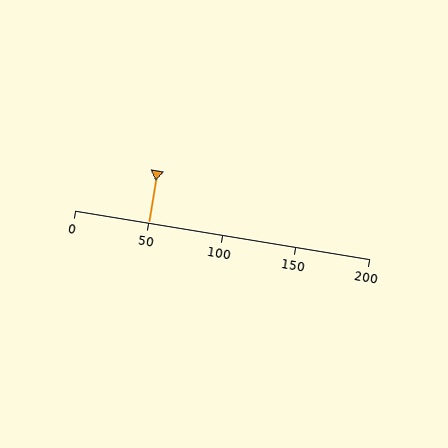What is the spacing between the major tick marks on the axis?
The major ticks are spaced 50 apart.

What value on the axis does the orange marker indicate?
The marker indicates approximately 50.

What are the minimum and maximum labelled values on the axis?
The axis runs from 0 to 200.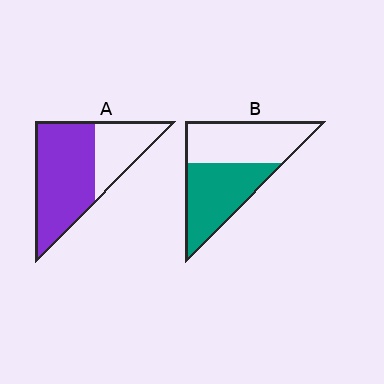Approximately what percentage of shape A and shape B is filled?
A is approximately 65% and B is approximately 50%.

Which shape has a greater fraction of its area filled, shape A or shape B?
Shape A.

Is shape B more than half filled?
Roughly half.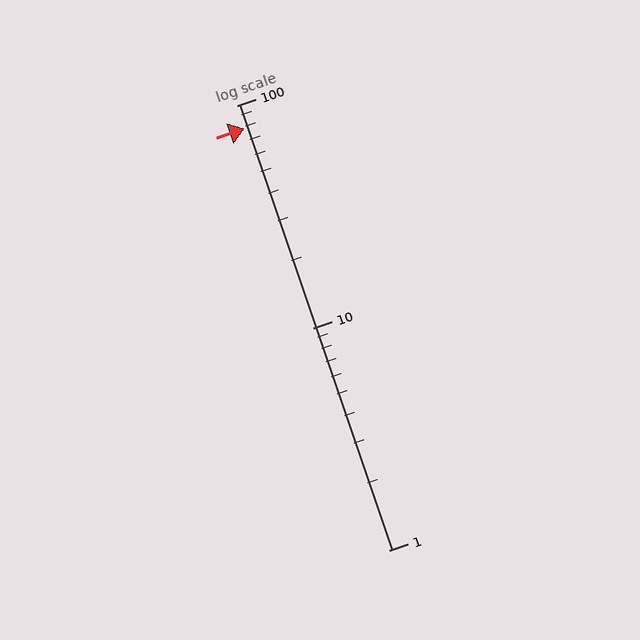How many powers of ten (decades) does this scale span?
The scale spans 2 decades, from 1 to 100.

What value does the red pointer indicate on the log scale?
The pointer indicates approximately 79.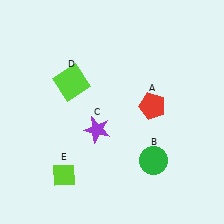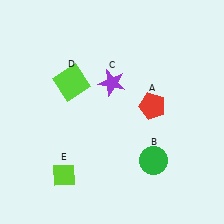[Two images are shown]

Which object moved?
The purple star (C) moved up.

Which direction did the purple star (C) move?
The purple star (C) moved up.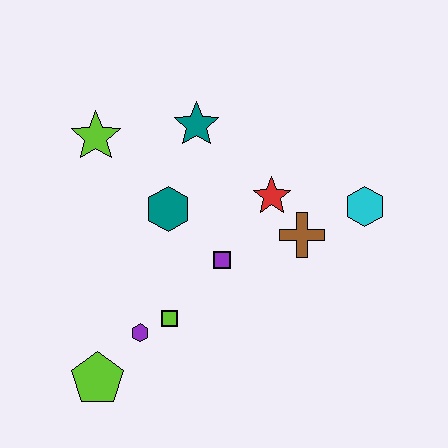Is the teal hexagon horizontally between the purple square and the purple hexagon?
Yes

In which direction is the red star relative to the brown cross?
The red star is above the brown cross.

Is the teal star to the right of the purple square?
No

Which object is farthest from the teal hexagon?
The cyan hexagon is farthest from the teal hexagon.